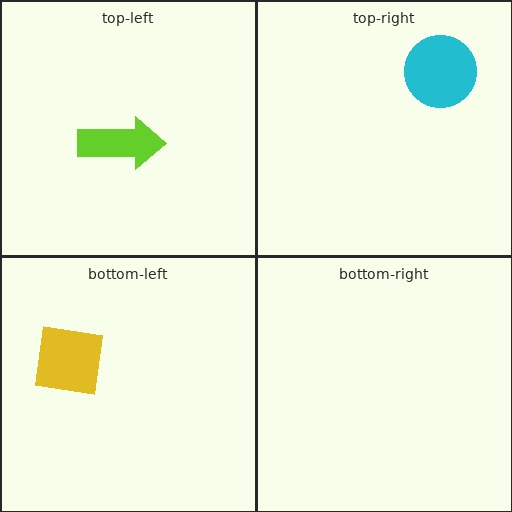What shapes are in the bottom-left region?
The yellow square.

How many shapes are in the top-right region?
1.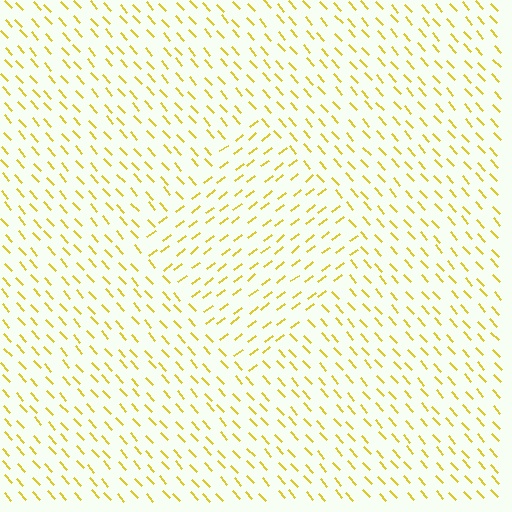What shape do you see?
I see a diamond.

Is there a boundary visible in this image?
Yes, there is a texture boundary formed by a change in line orientation.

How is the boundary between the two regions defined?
The boundary is defined purely by a change in line orientation (approximately 86 degrees difference). All lines are the same color and thickness.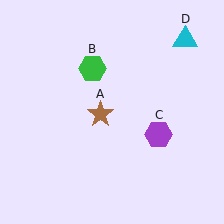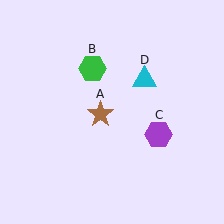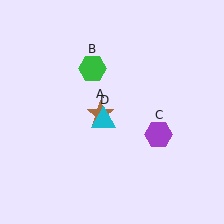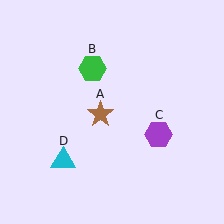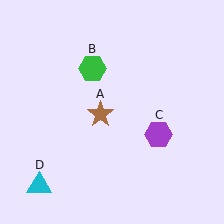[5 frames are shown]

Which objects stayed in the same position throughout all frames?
Brown star (object A) and green hexagon (object B) and purple hexagon (object C) remained stationary.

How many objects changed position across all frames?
1 object changed position: cyan triangle (object D).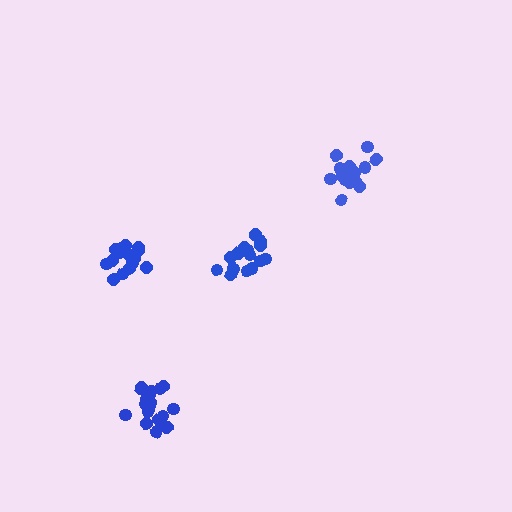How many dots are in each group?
Group 1: 18 dots, Group 2: 17 dots, Group 3: 16 dots, Group 4: 20 dots (71 total).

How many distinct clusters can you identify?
There are 4 distinct clusters.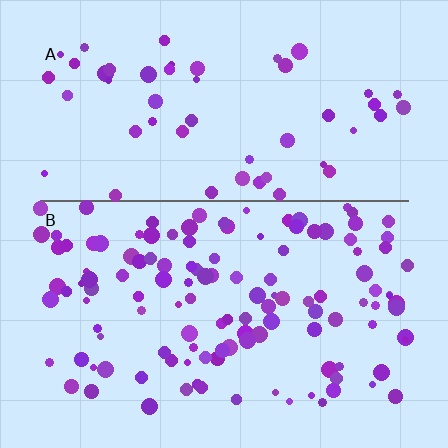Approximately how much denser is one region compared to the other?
Approximately 2.4× — region B over region A.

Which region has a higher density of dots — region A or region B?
B (the bottom).